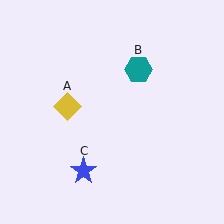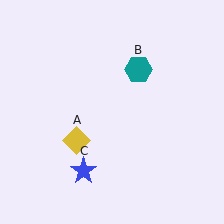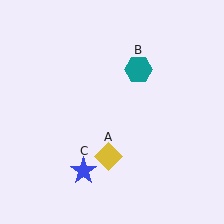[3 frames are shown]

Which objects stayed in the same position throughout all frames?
Teal hexagon (object B) and blue star (object C) remained stationary.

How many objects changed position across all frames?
1 object changed position: yellow diamond (object A).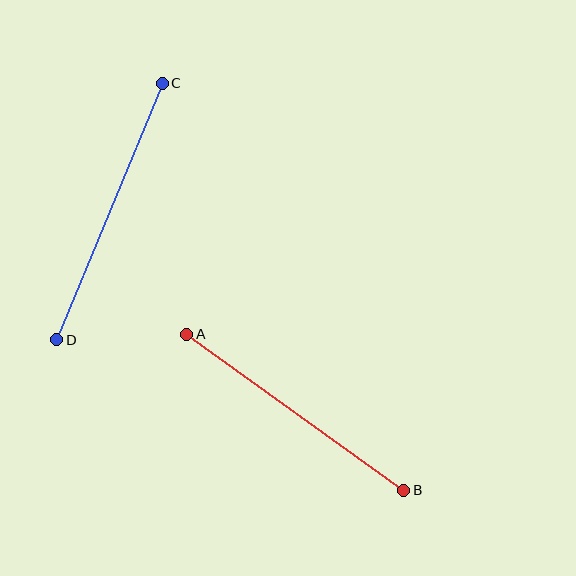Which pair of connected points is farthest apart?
Points C and D are farthest apart.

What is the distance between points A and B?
The distance is approximately 267 pixels.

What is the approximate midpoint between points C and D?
The midpoint is at approximately (110, 211) pixels.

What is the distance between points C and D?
The distance is approximately 277 pixels.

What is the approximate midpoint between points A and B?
The midpoint is at approximately (295, 412) pixels.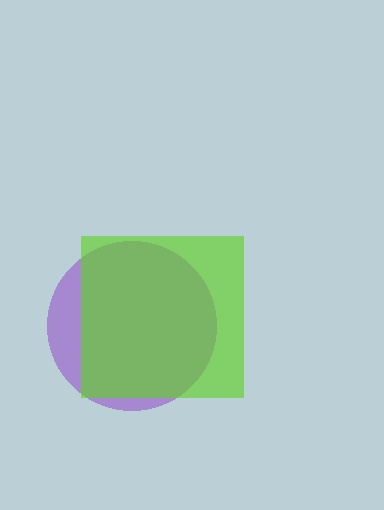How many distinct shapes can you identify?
There are 2 distinct shapes: a purple circle, a lime square.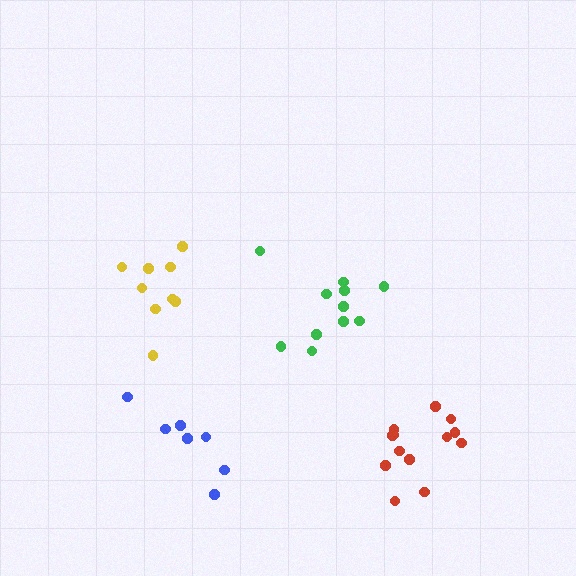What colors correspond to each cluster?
The clusters are colored: yellow, red, green, blue.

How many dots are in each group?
Group 1: 9 dots, Group 2: 13 dots, Group 3: 11 dots, Group 4: 7 dots (40 total).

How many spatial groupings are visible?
There are 4 spatial groupings.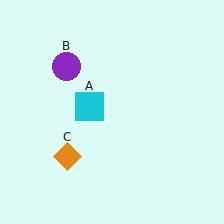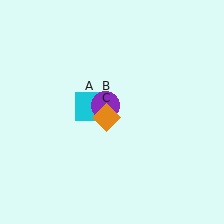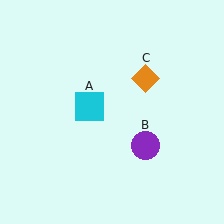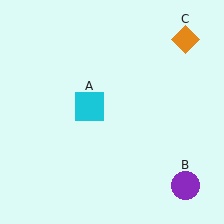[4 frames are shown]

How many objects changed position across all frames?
2 objects changed position: purple circle (object B), orange diamond (object C).